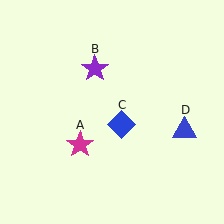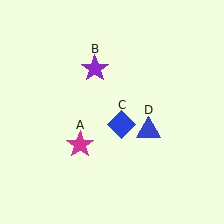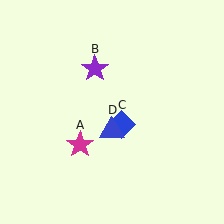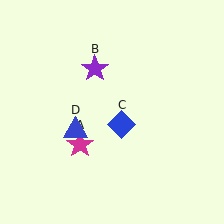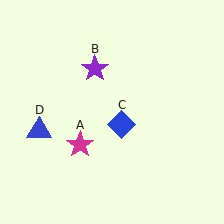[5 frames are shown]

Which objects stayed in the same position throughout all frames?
Magenta star (object A) and purple star (object B) and blue diamond (object C) remained stationary.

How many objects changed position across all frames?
1 object changed position: blue triangle (object D).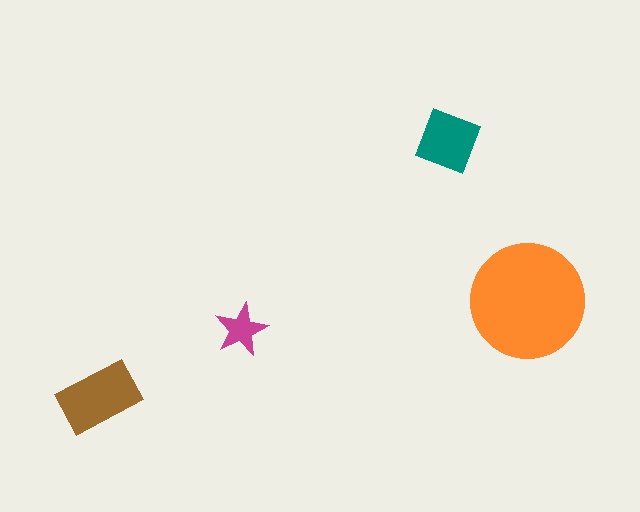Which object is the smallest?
The magenta star.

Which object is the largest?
The orange circle.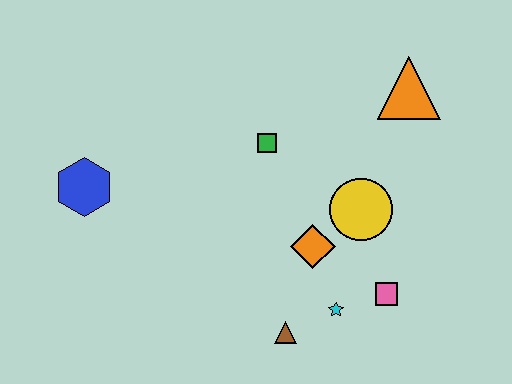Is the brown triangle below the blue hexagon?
Yes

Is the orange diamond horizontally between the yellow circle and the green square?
Yes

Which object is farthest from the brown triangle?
The orange triangle is farthest from the brown triangle.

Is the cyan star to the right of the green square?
Yes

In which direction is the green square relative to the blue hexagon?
The green square is to the right of the blue hexagon.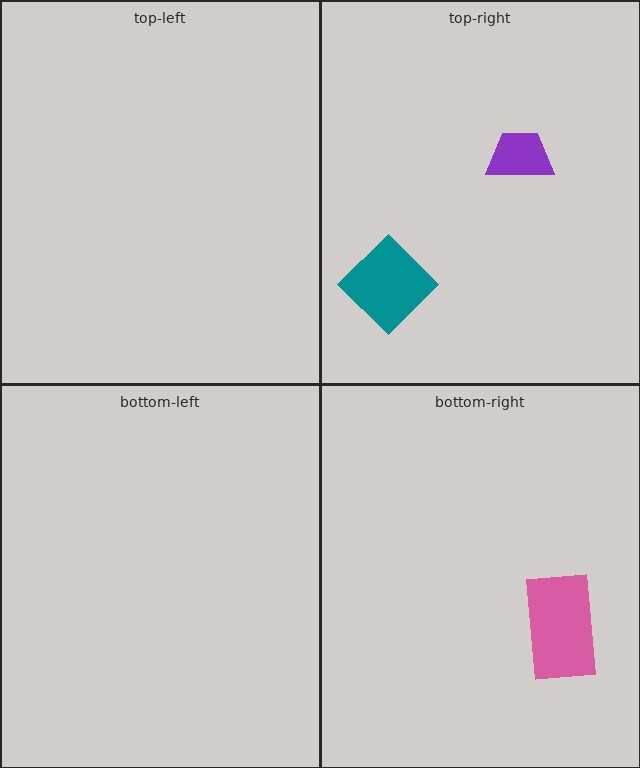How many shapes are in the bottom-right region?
1.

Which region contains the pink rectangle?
The bottom-right region.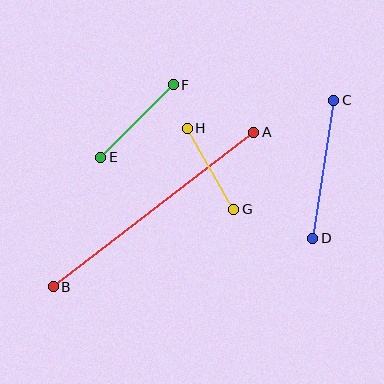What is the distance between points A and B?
The distance is approximately 253 pixels.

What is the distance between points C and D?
The distance is approximately 140 pixels.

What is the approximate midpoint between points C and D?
The midpoint is at approximately (323, 169) pixels.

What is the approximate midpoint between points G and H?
The midpoint is at approximately (211, 169) pixels.